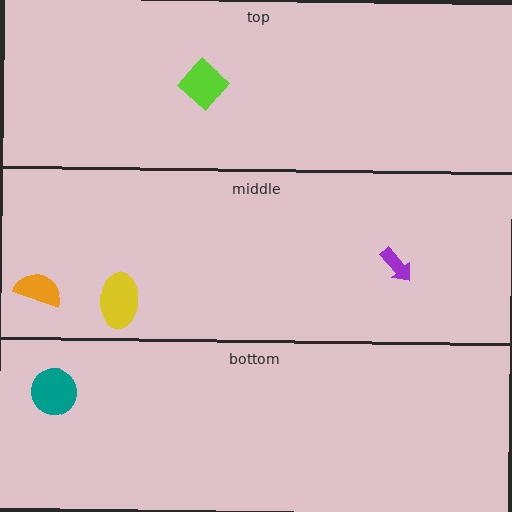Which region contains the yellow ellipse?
The middle region.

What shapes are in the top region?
The lime diamond.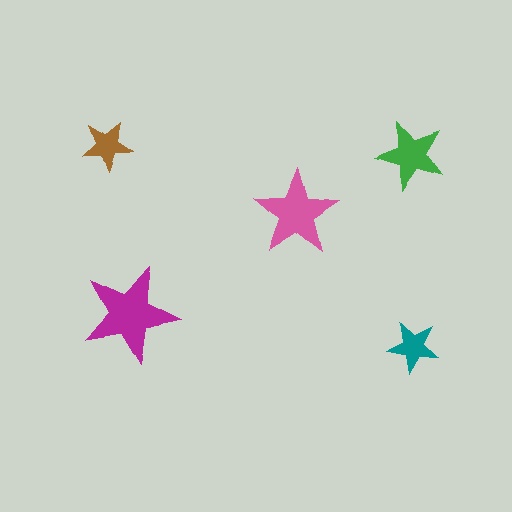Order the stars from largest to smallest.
the magenta one, the pink one, the green one, the teal one, the brown one.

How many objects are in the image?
There are 5 objects in the image.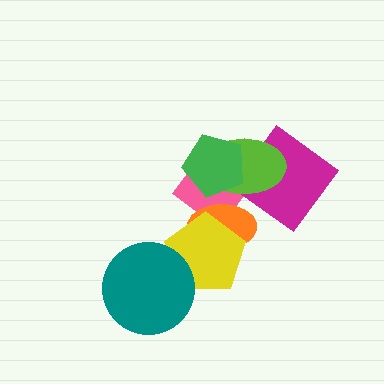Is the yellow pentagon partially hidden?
Yes, it is partially covered by another shape.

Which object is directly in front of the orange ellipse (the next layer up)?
The yellow pentagon is directly in front of the orange ellipse.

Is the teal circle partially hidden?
No, no other shape covers it.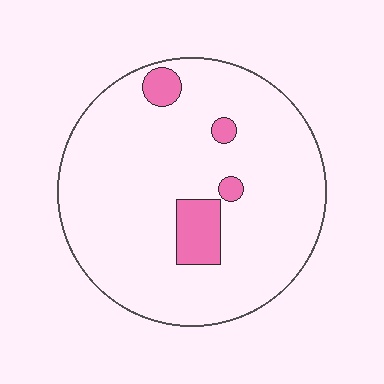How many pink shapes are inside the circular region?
4.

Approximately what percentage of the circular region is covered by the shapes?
Approximately 10%.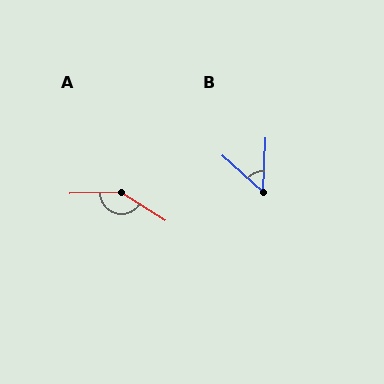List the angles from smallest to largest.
B (51°), A (147°).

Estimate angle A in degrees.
Approximately 147 degrees.